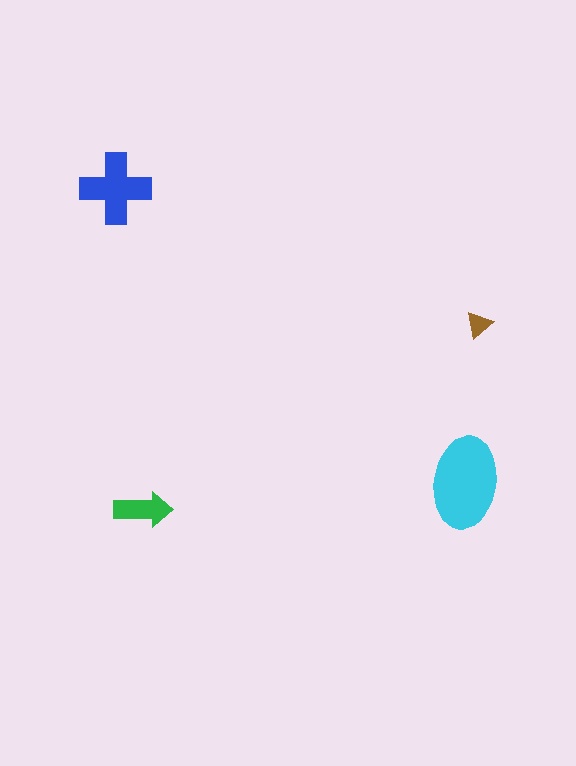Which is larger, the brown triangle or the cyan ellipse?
The cyan ellipse.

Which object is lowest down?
The green arrow is bottommost.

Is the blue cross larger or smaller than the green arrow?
Larger.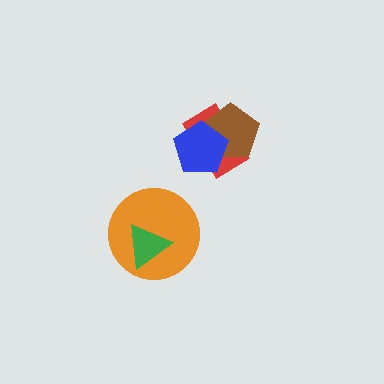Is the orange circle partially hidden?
Yes, it is partially covered by another shape.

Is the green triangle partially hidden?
No, no other shape covers it.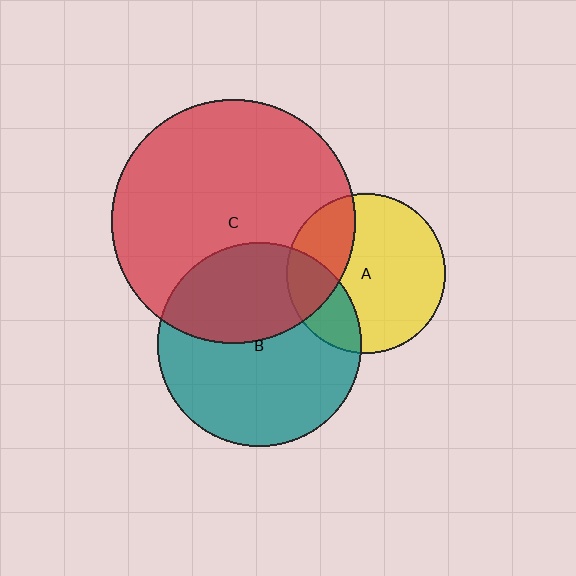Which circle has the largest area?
Circle C (red).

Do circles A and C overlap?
Yes.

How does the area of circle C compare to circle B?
Approximately 1.4 times.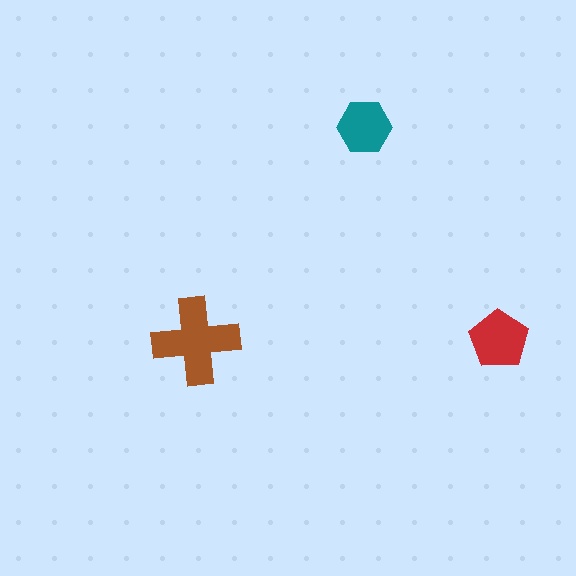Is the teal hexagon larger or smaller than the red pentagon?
Smaller.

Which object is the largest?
The brown cross.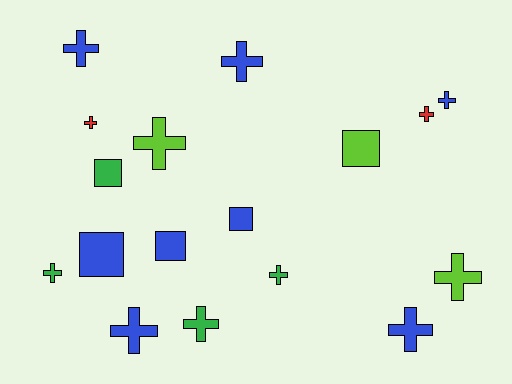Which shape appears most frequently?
Cross, with 12 objects.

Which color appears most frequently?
Blue, with 8 objects.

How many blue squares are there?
There are 3 blue squares.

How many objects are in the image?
There are 17 objects.